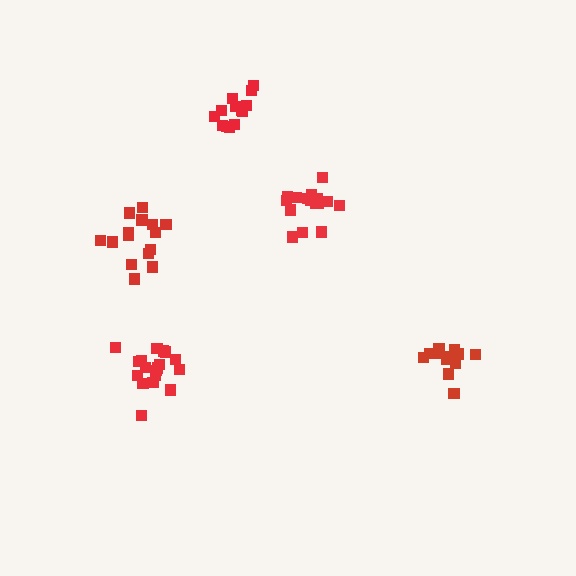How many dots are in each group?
Group 1: 14 dots, Group 2: 18 dots, Group 3: 15 dots, Group 4: 16 dots, Group 5: 13 dots (76 total).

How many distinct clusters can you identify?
There are 5 distinct clusters.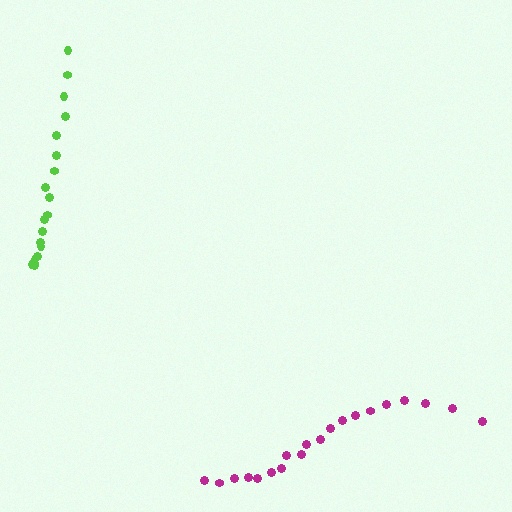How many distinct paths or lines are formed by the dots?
There are 2 distinct paths.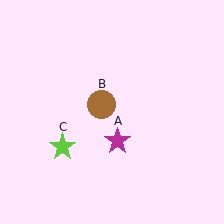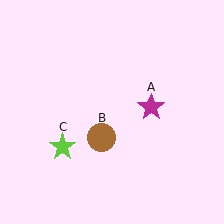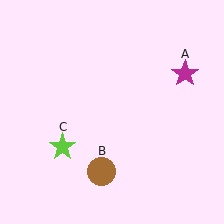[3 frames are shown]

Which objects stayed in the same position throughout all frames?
Lime star (object C) remained stationary.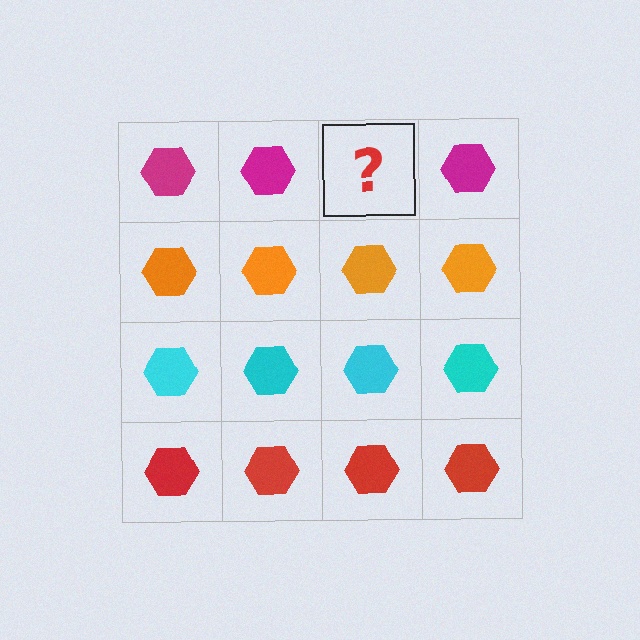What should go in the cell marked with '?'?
The missing cell should contain a magenta hexagon.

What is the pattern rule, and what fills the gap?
The rule is that each row has a consistent color. The gap should be filled with a magenta hexagon.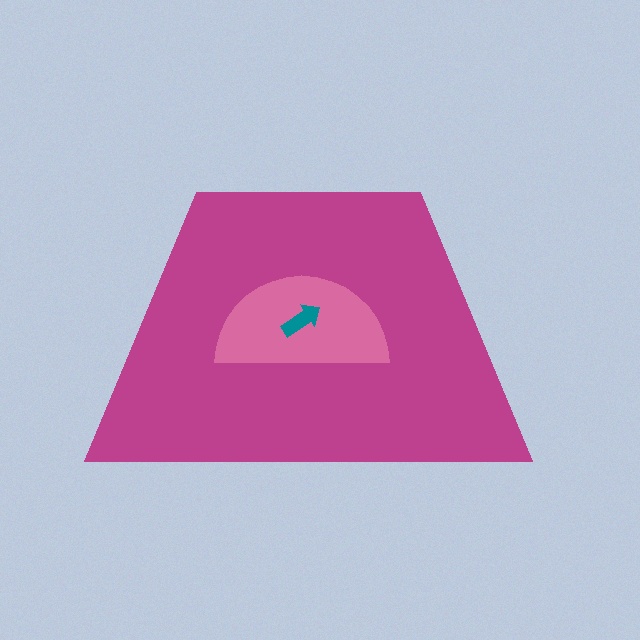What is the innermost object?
The teal arrow.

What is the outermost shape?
The magenta trapezoid.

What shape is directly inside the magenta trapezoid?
The pink semicircle.